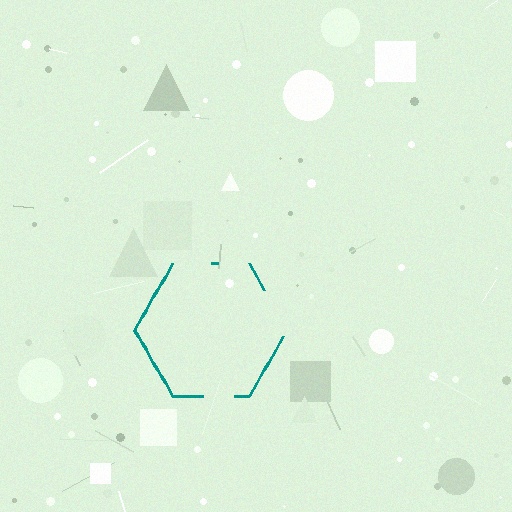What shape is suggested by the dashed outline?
The dashed outline suggests a hexagon.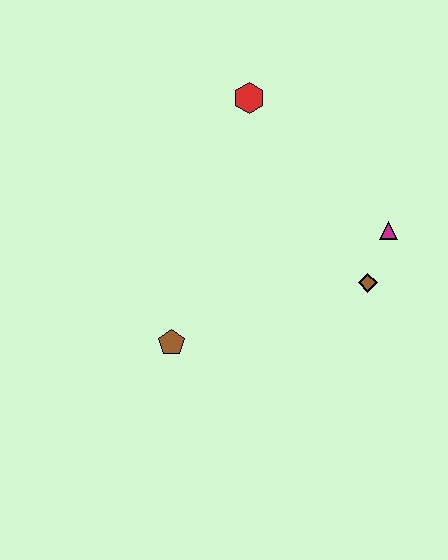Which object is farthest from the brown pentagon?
The red hexagon is farthest from the brown pentagon.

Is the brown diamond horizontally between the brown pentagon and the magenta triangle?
Yes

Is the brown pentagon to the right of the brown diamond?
No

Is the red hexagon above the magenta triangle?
Yes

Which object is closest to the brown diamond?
The magenta triangle is closest to the brown diamond.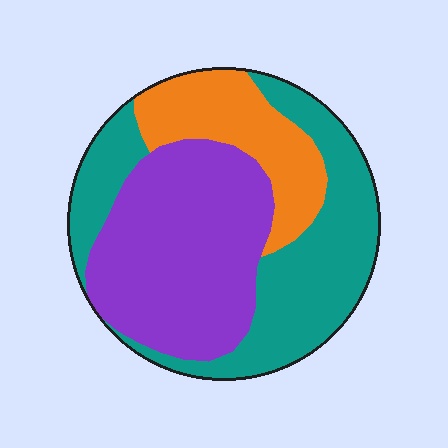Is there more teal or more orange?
Teal.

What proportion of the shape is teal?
Teal takes up between a third and a half of the shape.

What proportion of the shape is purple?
Purple covers about 40% of the shape.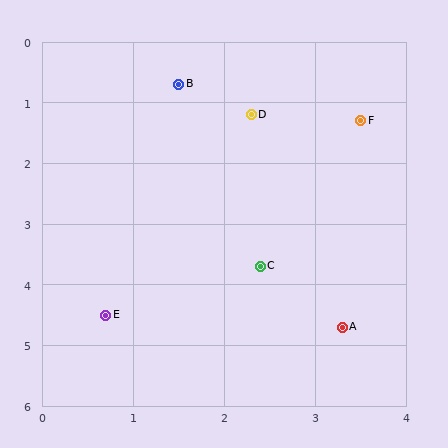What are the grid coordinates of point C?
Point C is at approximately (2.4, 3.7).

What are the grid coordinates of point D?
Point D is at approximately (2.3, 1.2).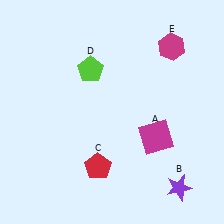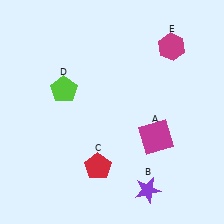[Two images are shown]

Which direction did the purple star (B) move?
The purple star (B) moved left.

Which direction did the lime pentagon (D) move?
The lime pentagon (D) moved left.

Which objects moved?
The objects that moved are: the purple star (B), the lime pentagon (D).